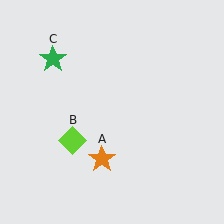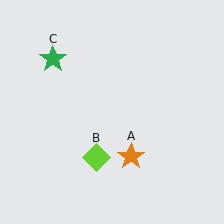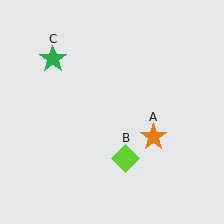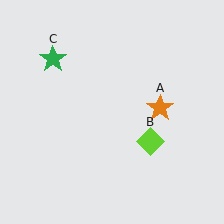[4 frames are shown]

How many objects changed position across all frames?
2 objects changed position: orange star (object A), lime diamond (object B).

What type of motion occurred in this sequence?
The orange star (object A), lime diamond (object B) rotated counterclockwise around the center of the scene.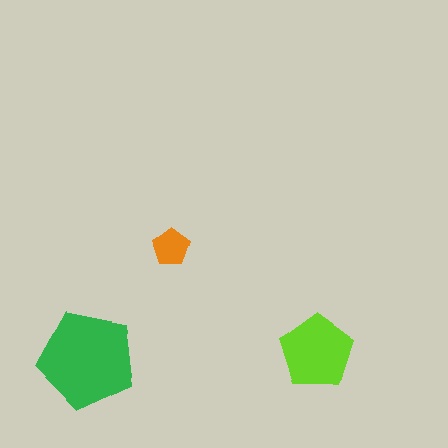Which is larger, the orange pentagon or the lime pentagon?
The lime one.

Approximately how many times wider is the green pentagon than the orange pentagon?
About 2.5 times wider.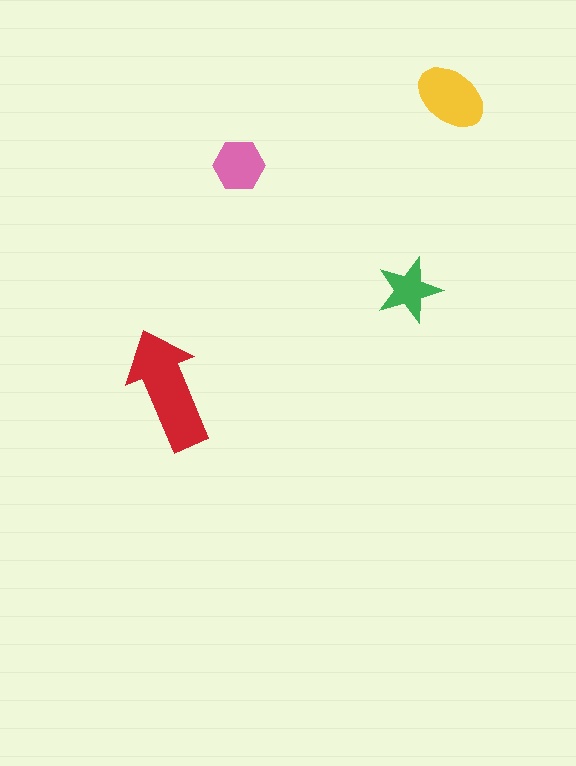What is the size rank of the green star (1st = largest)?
4th.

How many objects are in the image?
There are 4 objects in the image.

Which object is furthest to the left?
The red arrow is leftmost.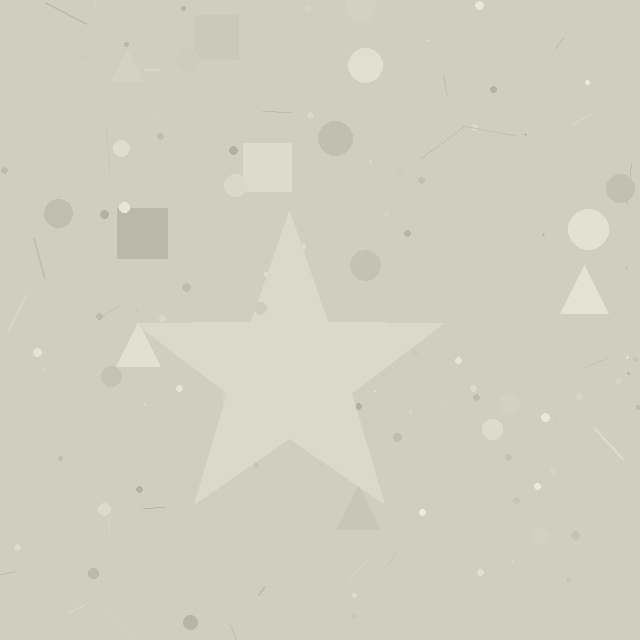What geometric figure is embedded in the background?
A star is embedded in the background.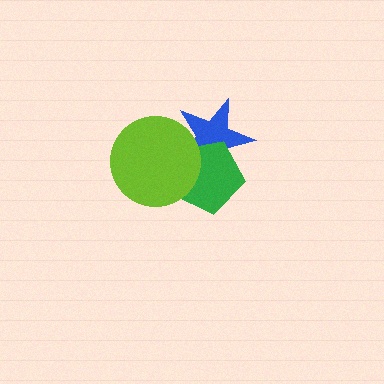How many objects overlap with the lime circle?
2 objects overlap with the lime circle.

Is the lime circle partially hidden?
No, no other shape covers it.